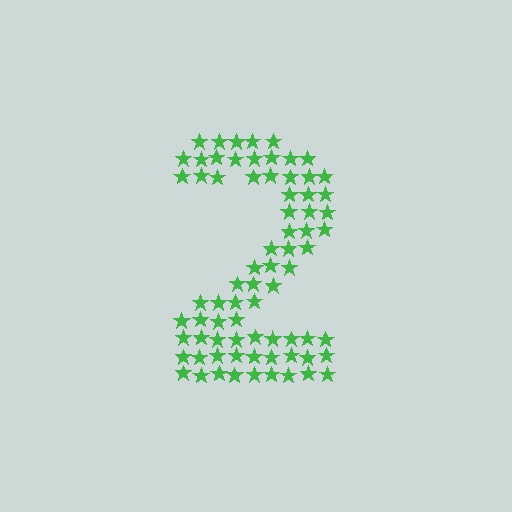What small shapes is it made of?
It is made of small stars.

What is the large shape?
The large shape is the digit 2.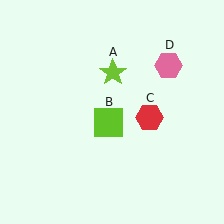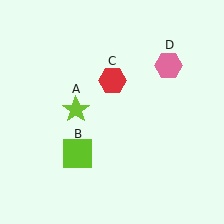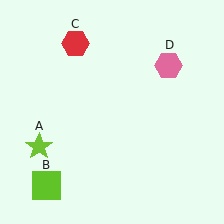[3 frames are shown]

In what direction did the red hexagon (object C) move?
The red hexagon (object C) moved up and to the left.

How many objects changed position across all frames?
3 objects changed position: lime star (object A), lime square (object B), red hexagon (object C).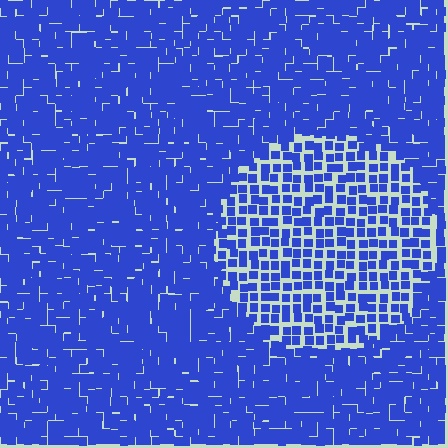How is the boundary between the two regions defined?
The boundary is defined by a change in element density (approximately 1.9x ratio). All elements are the same color, size, and shape.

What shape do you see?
I see a circle.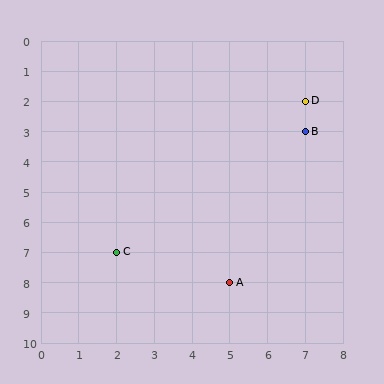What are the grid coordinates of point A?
Point A is at grid coordinates (5, 8).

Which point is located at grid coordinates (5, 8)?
Point A is at (5, 8).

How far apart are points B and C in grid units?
Points B and C are 5 columns and 4 rows apart (about 6.4 grid units diagonally).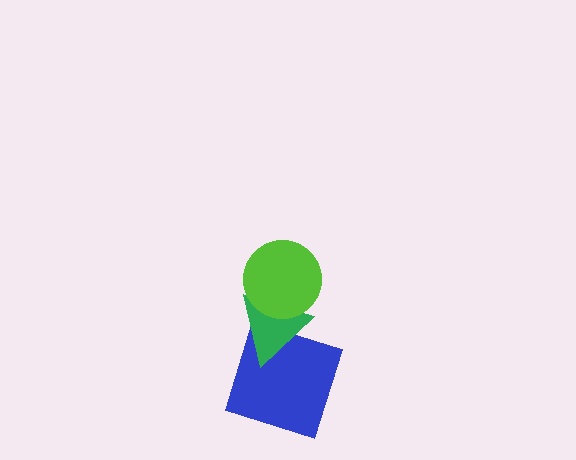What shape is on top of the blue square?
The green triangle is on top of the blue square.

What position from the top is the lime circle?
The lime circle is 1st from the top.